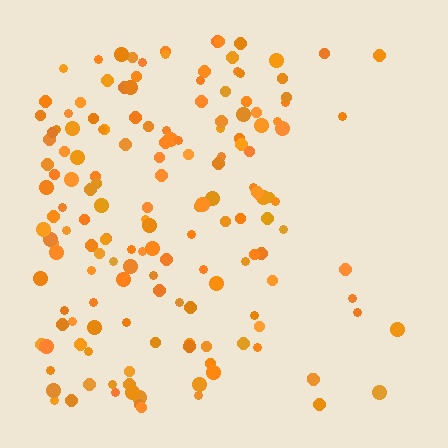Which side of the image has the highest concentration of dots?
The left.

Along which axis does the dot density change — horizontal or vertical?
Horizontal.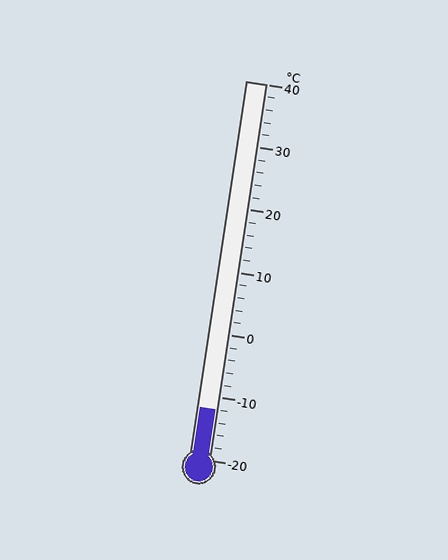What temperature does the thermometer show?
The thermometer shows approximately -12°C.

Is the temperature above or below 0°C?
The temperature is below 0°C.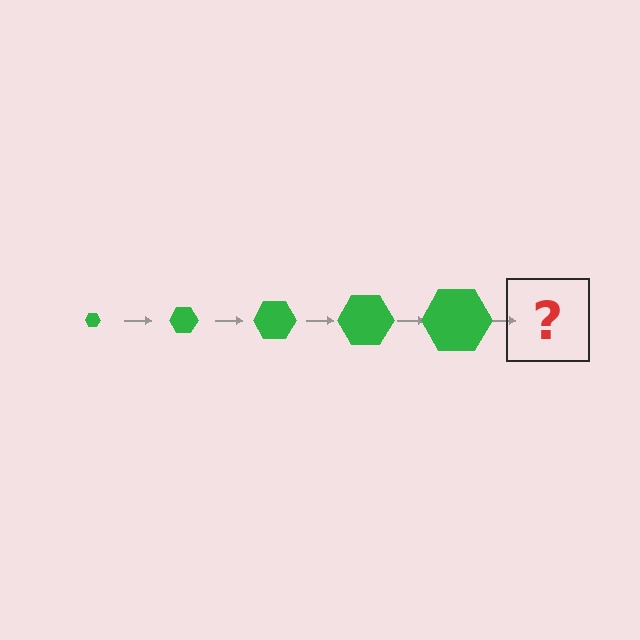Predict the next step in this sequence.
The next step is a green hexagon, larger than the previous one.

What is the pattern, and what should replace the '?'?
The pattern is that the hexagon gets progressively larger each step. The '?' should be a green hexagon, larger than the previous one.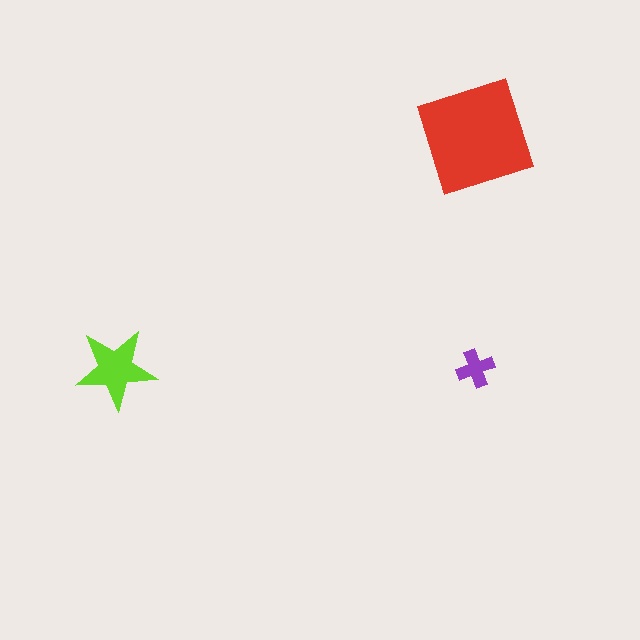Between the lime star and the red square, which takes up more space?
The red square.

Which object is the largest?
The red square.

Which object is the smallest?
The purple cross.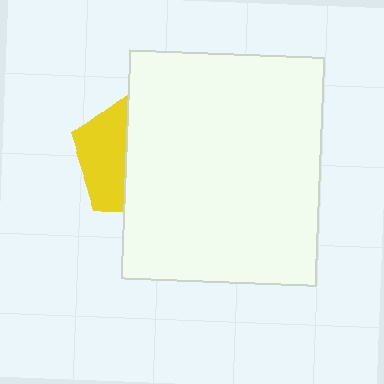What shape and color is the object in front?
The object in front is a white rectangle.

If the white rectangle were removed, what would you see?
You would see the complete yellow pentagon.